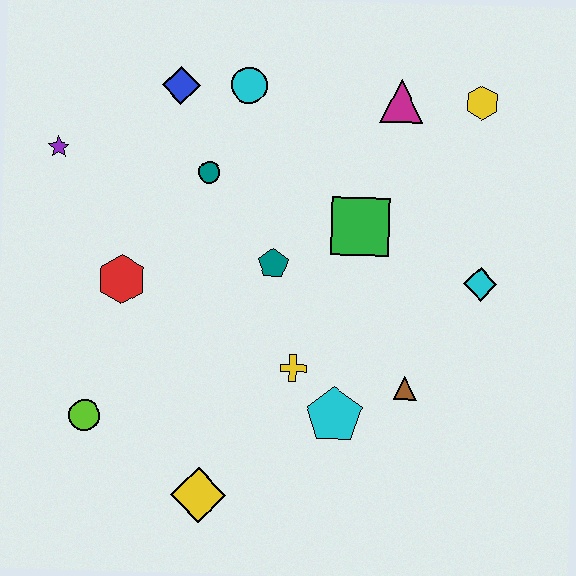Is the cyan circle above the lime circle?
Yes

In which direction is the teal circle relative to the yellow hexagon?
The teal circle is to the left of the yellow hexagon.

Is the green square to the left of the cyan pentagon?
No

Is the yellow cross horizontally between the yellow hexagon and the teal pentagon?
Yes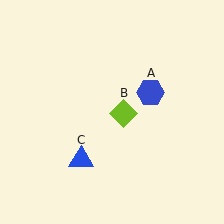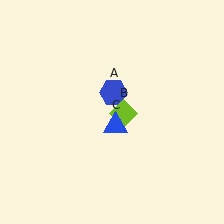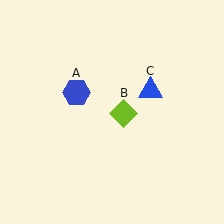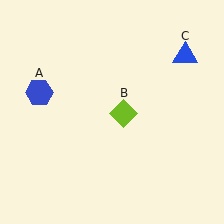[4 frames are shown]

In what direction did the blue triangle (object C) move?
The blue triangle (object C) moved up and to the right.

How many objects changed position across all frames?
2 objects changed position: blue hexagon (object A), blue triangle (object C).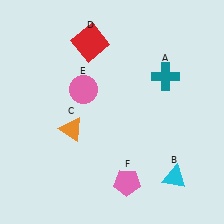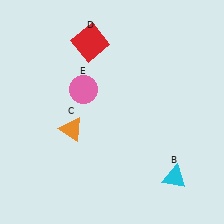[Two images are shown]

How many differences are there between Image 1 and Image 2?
There are 2 differences between the two images.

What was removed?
The teal cross (A), the pink pentagon (F) were removed in Image 2.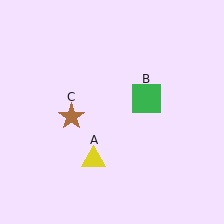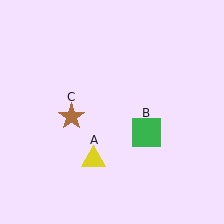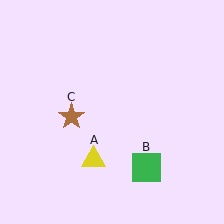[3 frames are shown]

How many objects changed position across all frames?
1 object changed position: green square (object B).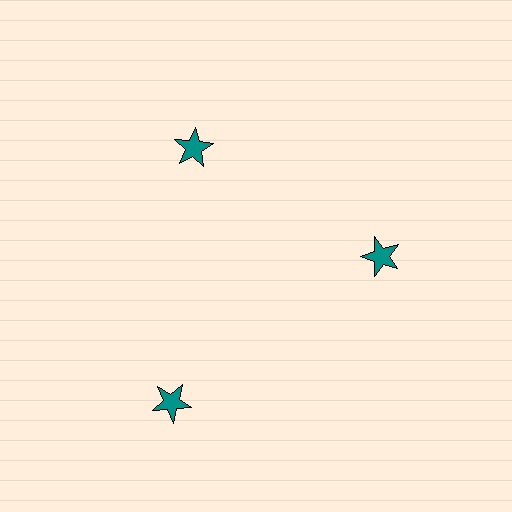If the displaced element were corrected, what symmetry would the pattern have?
It would have 3-fold rotational symmetry — the pattern would map onto itself every 120 degrees.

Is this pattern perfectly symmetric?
No. The 3 teal stars are arranged in a ring, but one element near the 7 o'clock position is pushed outward from the center, breaking the 3-fold rotational symmetry.